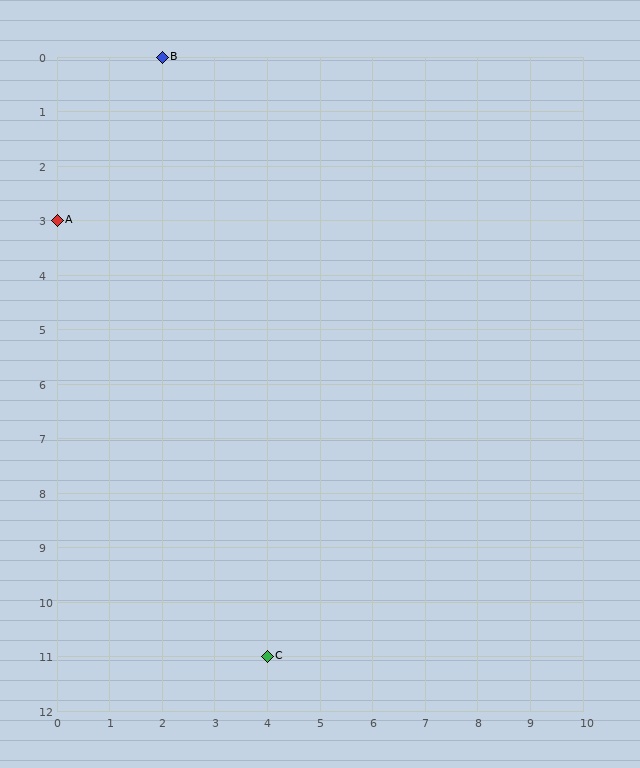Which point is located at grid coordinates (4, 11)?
Point C is at (4, 11).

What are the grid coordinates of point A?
Point A is at grid coordinates (0, 3).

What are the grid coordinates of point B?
Point B is at grid coordinates (2, 0).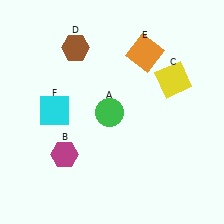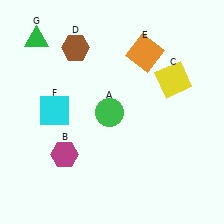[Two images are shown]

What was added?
A green triangle (G) was added in Image 2.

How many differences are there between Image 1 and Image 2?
There is 1 difference between the two images.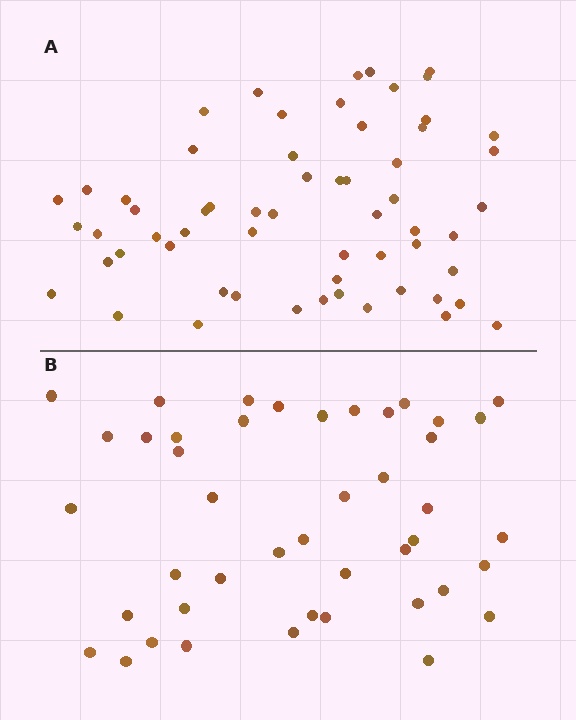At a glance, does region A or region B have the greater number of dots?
Region A (the top region) has more dots.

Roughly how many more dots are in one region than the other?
Region A has approximately 15 more dots than region B.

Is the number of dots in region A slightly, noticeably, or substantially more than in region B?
Region A has noticeably more, but not dramatically so. The ratio is roughly 1.4 to 1.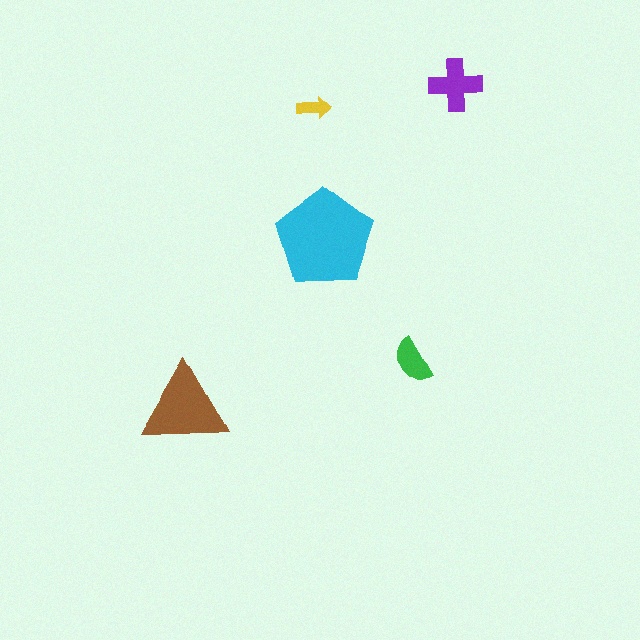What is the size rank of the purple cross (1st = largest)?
3rd.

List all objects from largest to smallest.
The cyan pentagon, the brown triangle, the purple cross, the green semicircle, the yellow arrow.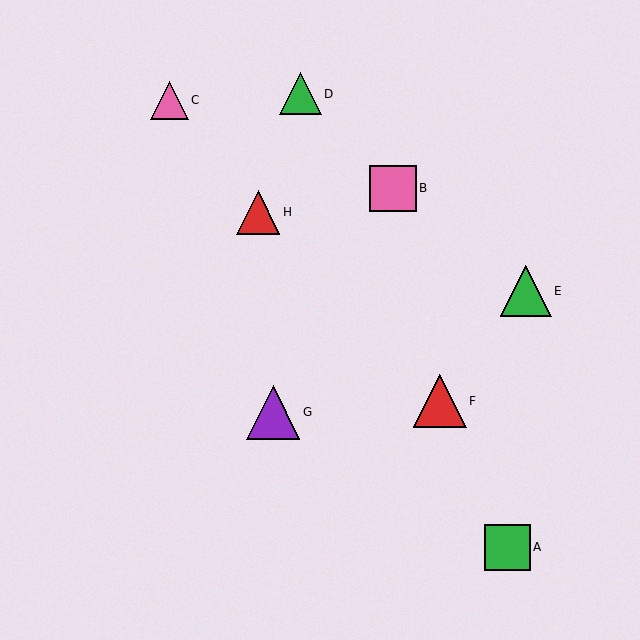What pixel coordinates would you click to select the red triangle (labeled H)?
Click at (258, 212) to select the red triangle H.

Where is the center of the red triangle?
The center of the red triangle is at (258, 212).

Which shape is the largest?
The purple triangle (labeled G) is the largest.